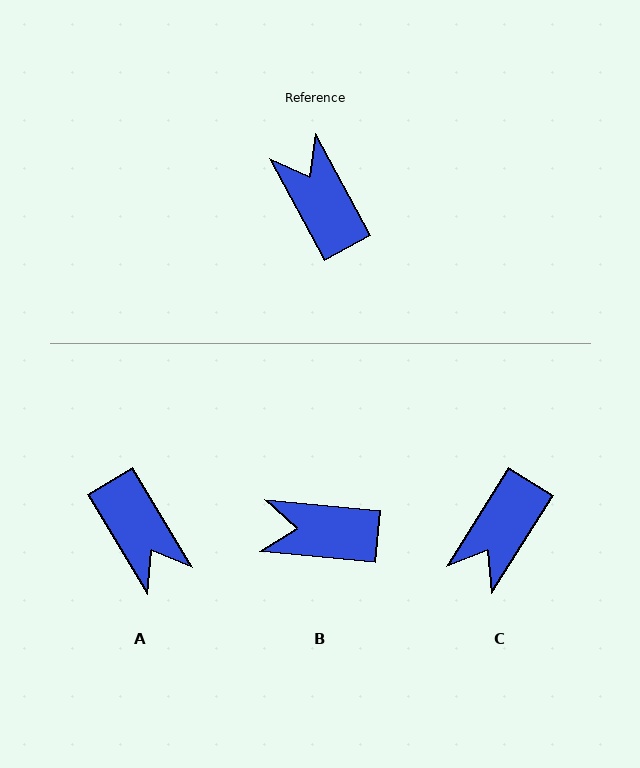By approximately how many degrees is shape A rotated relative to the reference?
Approximately 177 degrees clockwise.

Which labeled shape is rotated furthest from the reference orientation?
A, about 177 degrees away.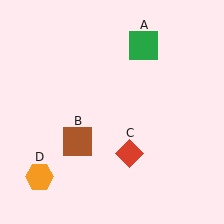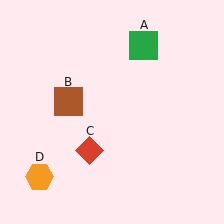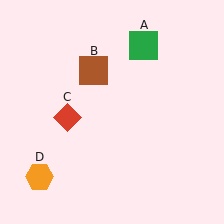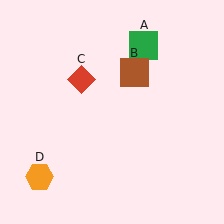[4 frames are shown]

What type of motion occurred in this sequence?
The brown square (object B), red diamond (object C) rotated clockwise around the center of the scene.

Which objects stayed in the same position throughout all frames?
Green square (object A) and orange hexagon (object D) remained stationary.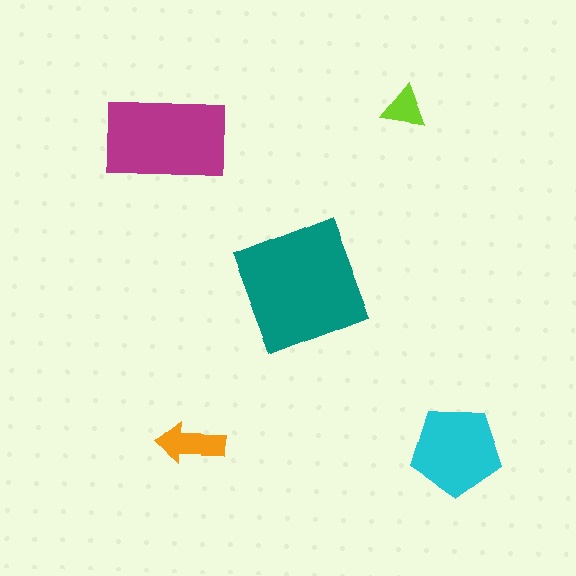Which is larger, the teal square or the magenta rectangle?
The teal square.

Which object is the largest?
The teal square.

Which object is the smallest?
The lime triangle.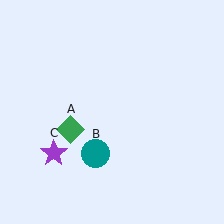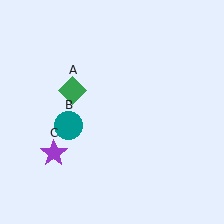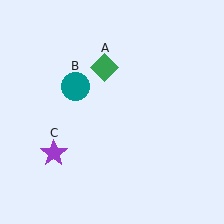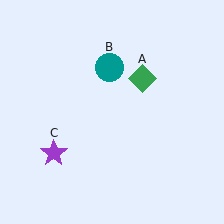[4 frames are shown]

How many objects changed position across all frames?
2 objects changed position: green diamond (object A), teal circle (object B).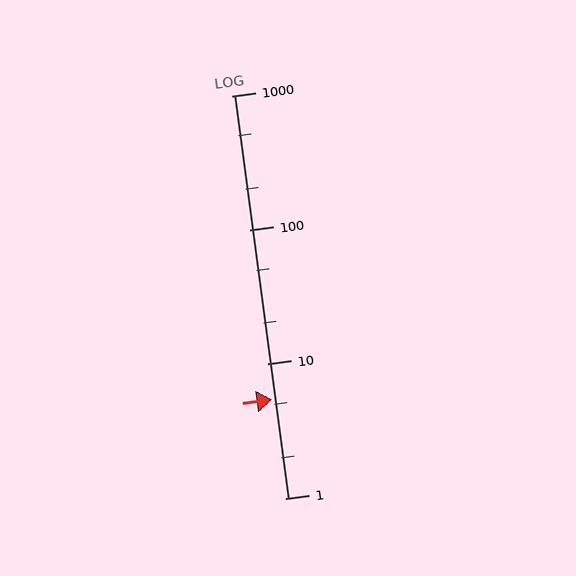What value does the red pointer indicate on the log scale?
The pointer indicates approximately 5.4.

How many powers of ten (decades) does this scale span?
The scale spans 3 decades, from 1 to 1000.